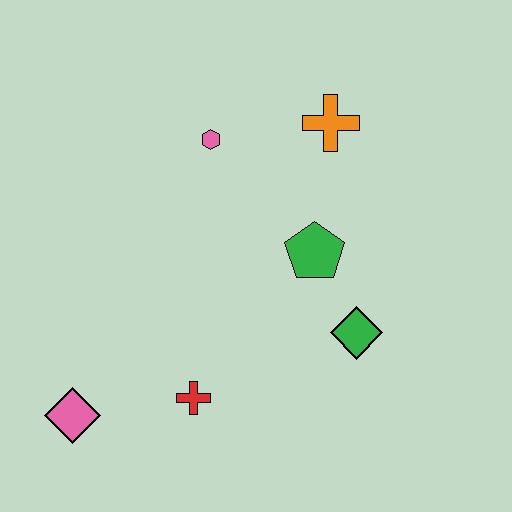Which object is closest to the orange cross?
The pink hexagon is closest to the orange cross.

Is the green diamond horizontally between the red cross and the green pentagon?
No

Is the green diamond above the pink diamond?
Yes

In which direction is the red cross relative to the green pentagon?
The red cross is below the green pentagon.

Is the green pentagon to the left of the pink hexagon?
No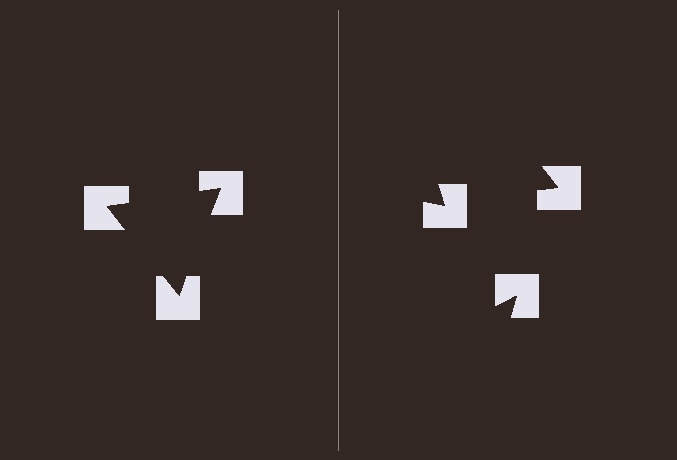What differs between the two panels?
The notched squares are positioned identically on both sides; only the wedge orientations differ. On the left they align to a triangle; on the right they are misaligned.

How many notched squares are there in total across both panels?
6 — 3 on each side.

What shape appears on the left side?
An illusory triangle.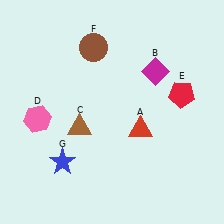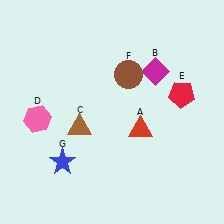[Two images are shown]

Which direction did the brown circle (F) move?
The brown circle (F) moved right.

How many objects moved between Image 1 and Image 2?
1 object moved between the two images.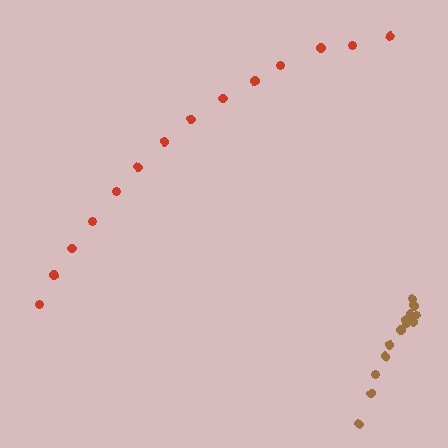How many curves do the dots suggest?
There are 2 distinct paths.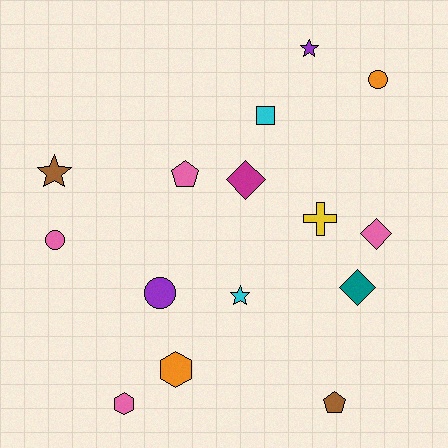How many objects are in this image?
There are 15 objects.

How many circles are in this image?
There are 3 circles.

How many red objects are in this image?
There are no red objects.